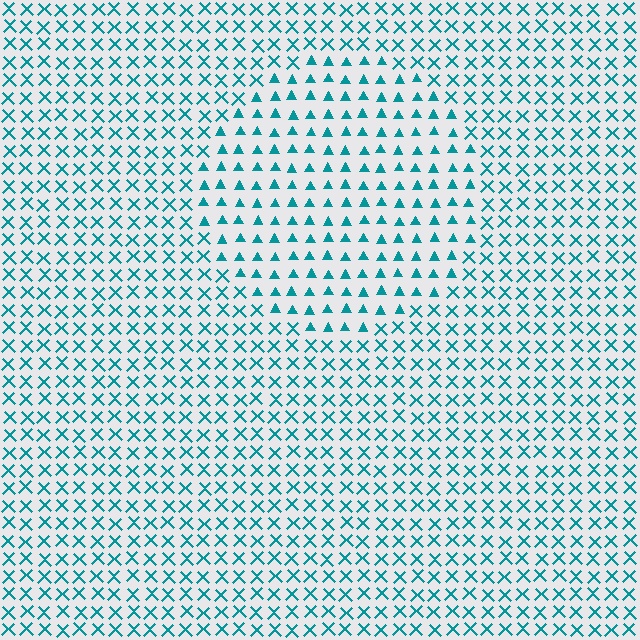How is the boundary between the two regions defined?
The boundary is defined by a change in element shape: triangles inside vs. X marks outside. All elements share the same color and spacing.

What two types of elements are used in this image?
The image uses triangles inside the circle region and X marks outside it.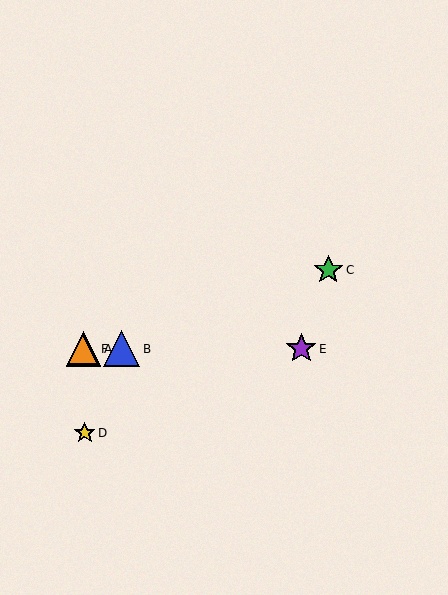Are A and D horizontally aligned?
No, A is at y≈349 and D is at y≈433.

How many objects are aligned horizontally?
4 objects (A, B, E, F) are aligned horizontally.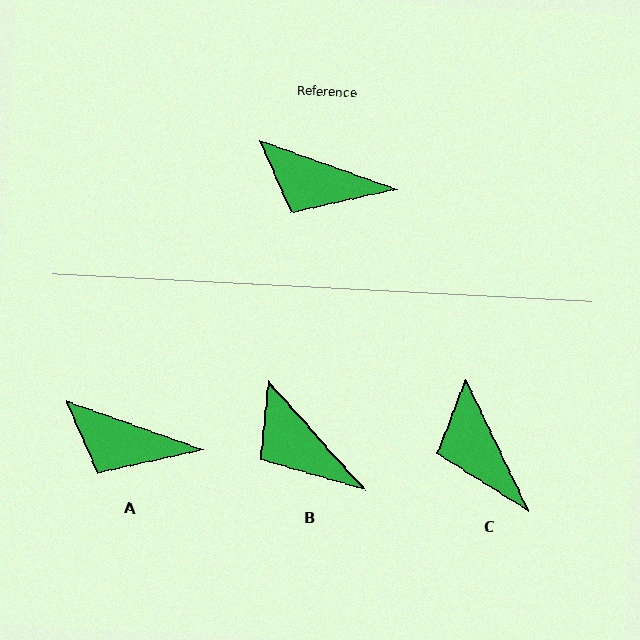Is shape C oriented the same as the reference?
No, it is off by about 45 degrees.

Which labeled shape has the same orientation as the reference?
A.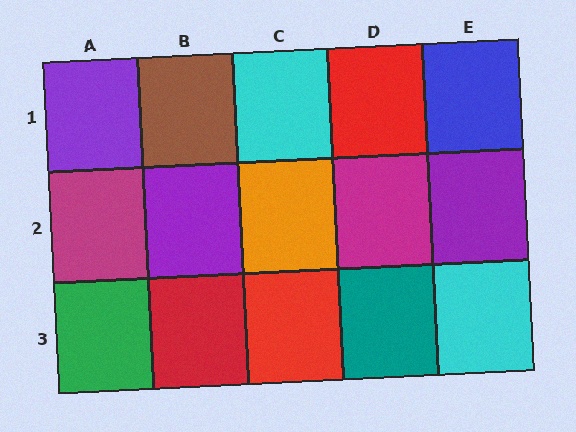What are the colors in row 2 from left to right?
Magenta, purple, orange, magenta, purple.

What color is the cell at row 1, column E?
Blue.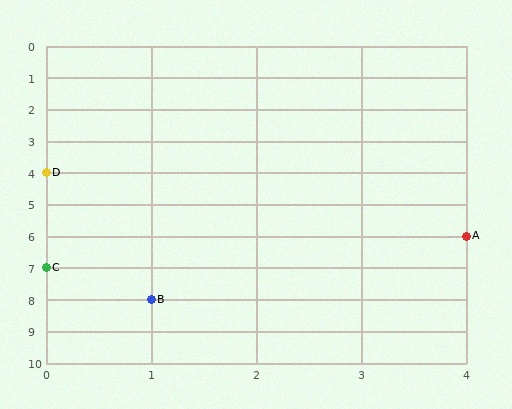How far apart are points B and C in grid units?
Points B and C are 1 column and 1 row apart (about 1.4 grid units diagonally).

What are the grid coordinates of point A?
Point A is at grid coordinates (4, 6).